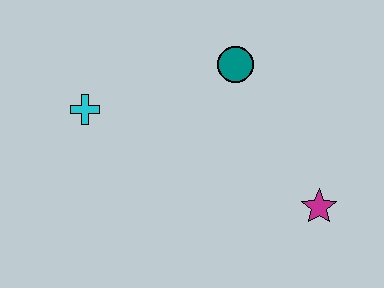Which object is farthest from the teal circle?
The magenta star is farthest from the teal circle.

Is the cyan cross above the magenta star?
Yes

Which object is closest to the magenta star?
The teal circle is closest to the magenta star.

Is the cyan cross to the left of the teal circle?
Yes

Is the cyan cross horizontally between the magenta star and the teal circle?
No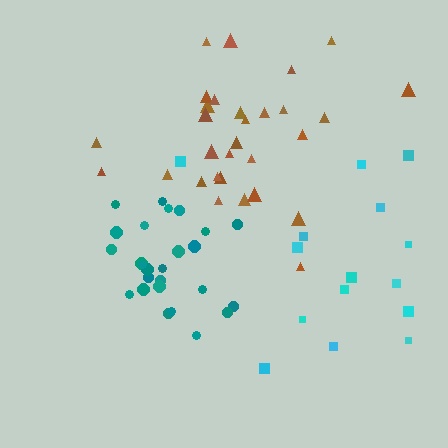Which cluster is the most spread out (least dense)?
Cyan.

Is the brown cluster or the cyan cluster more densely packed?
Brown.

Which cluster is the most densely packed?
Teal.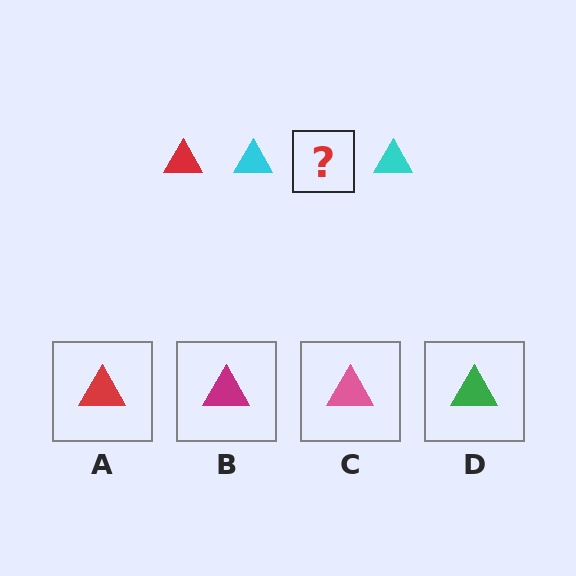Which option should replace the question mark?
Option A.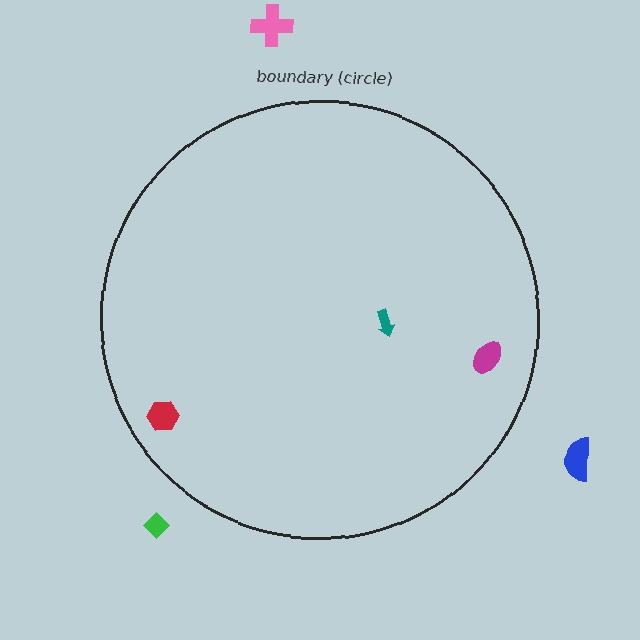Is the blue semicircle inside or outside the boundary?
Outside.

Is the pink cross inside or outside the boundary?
Outside.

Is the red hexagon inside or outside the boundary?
Inside.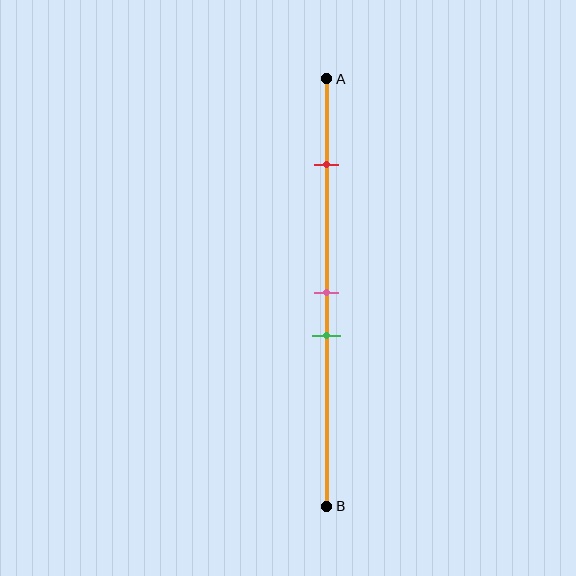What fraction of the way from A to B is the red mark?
The red mark is approximately 20% (0.2) of the way from A to B.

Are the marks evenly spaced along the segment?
No, the marks are not evenly spaced.